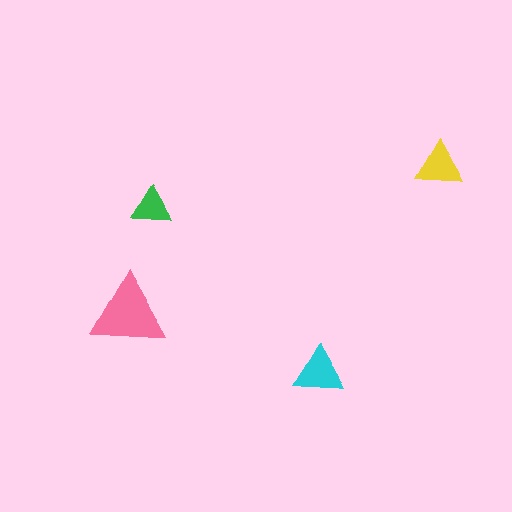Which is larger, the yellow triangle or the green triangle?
The yellow one.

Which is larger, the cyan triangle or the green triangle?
The cyan one.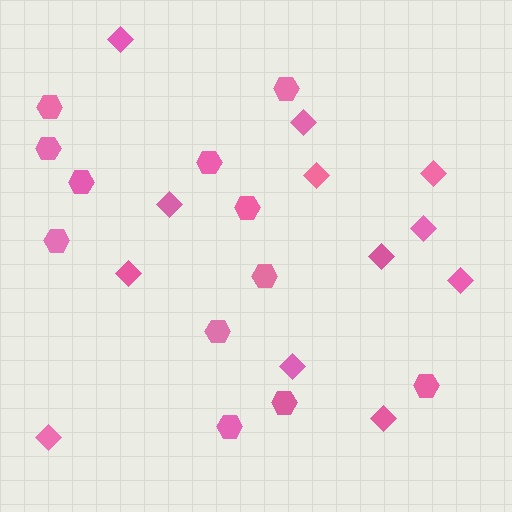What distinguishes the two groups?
There are 2 groups: one group of diamonds (12) and one group of hexagons (12).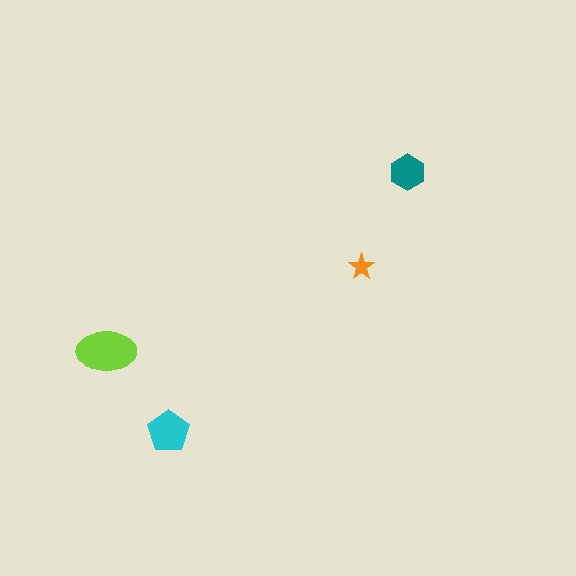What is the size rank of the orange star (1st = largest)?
4th.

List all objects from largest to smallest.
The lime ellipse, the cyan pentagon, the teal hexagon, the orange star.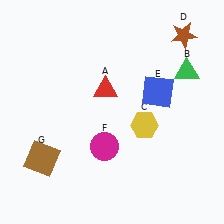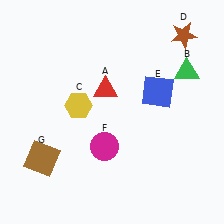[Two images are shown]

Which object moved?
The yellow hexagon (C) moved left.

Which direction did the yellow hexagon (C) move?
The yellow hexagon (C) moved left.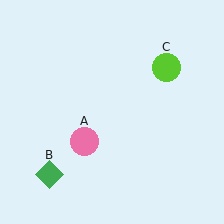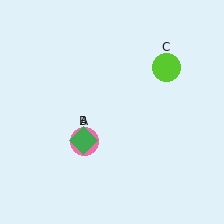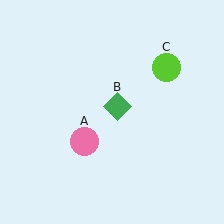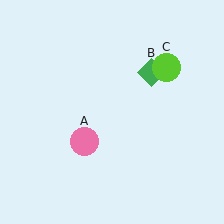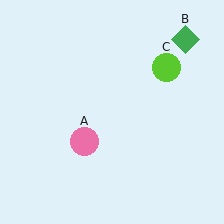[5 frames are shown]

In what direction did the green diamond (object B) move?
The green diamond (object B) moved up and to the right.